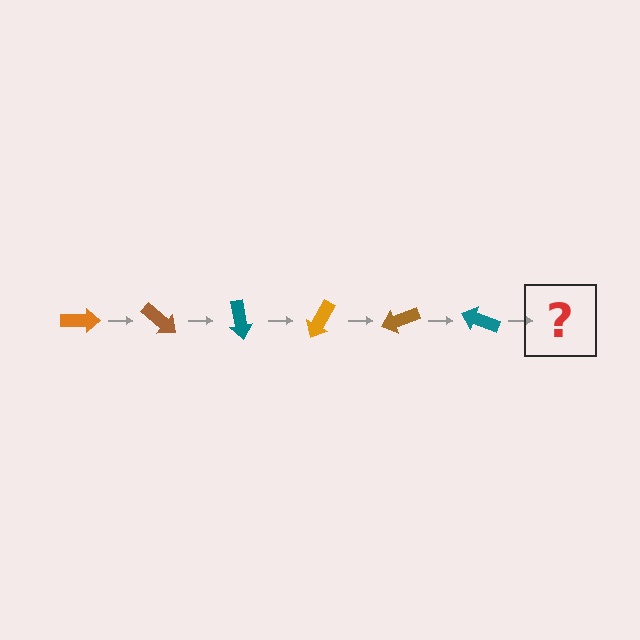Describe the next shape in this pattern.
It should be an orange arrow, rotated 240 degrees from the start.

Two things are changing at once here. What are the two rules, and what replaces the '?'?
The two rules are that it rotates 40 degrees each step and the color cycles through orange, brown, and teal. The '?' should be an orange arrow, rotated 240 degrees from the start.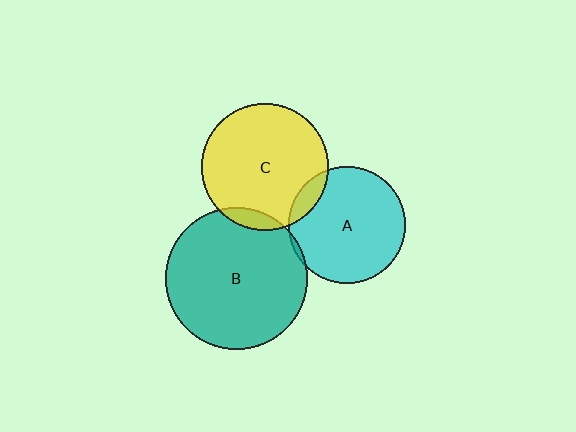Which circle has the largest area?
Circle B (teal).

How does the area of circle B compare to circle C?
Approximately 1.2 times.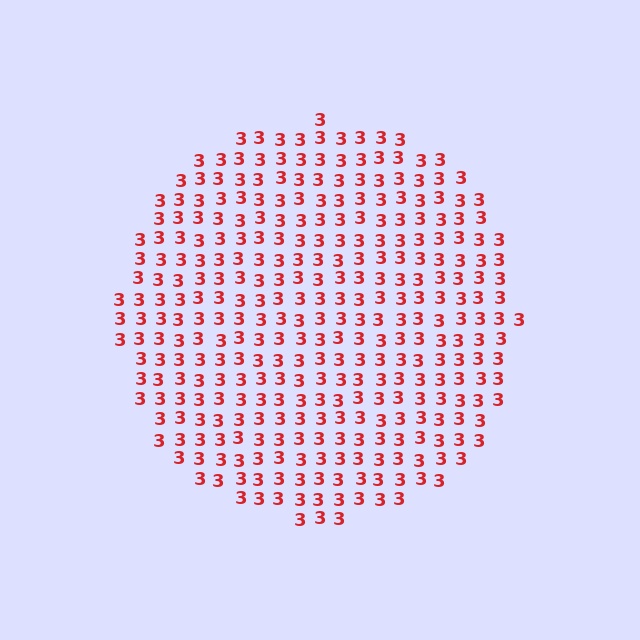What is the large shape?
The large shape is a circle.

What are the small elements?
The small elements are digit 3's.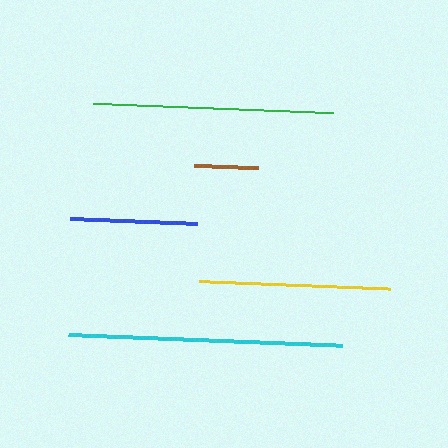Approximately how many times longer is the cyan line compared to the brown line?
The cyan line is approximately 4.3 times the length of the brown line.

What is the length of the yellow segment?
The yellow segment is approximately 191 pixels long.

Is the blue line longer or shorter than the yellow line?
The yellow line is longer than the blue line.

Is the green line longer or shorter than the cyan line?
The cyan line is longer than the green line.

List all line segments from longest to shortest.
From longest to shortest: cyan, green, yellow, blue, brown.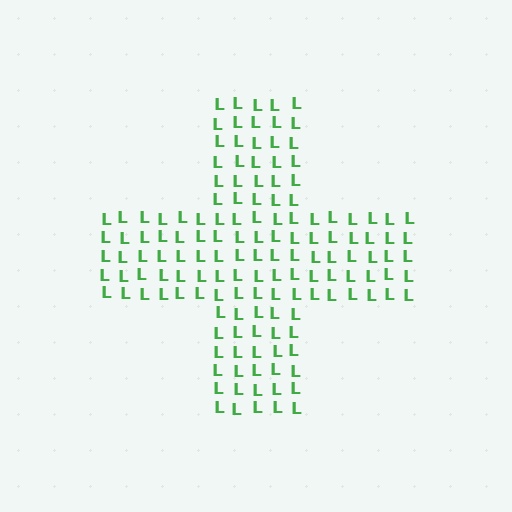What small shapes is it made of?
It is made of small letter L's.